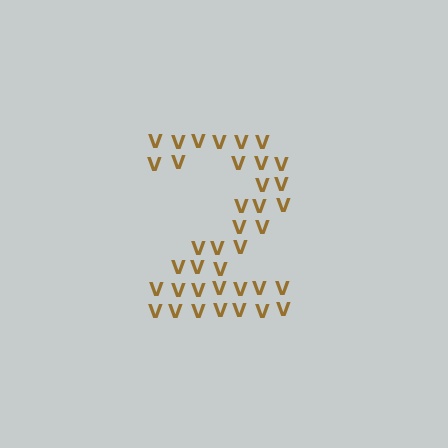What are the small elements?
The small elements are letter V's.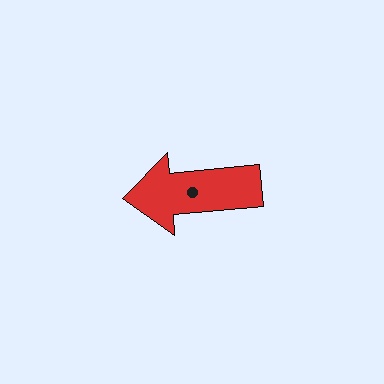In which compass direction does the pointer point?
West.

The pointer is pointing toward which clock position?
Roughly 9 o'clock.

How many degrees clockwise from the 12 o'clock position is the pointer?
Approximately 265 degrees.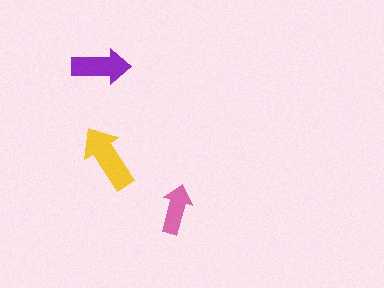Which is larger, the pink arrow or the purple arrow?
The purple one.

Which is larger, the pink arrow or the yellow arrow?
The yellow one.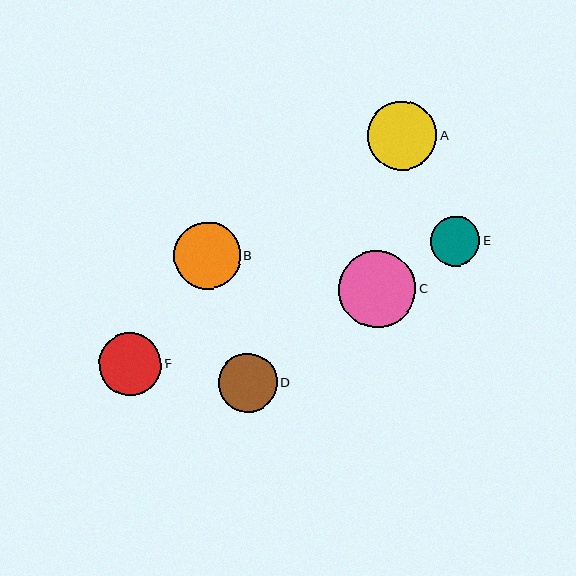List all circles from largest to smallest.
From largest to smallest: C, A, B, F, D, E.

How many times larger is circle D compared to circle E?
Circle D is approximately 1.2 times the size of circle E.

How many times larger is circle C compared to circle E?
Circle C is approximately 1.6 times the size of circle E.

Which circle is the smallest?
Circle E is the smallest with a size of approximately 49 pixels.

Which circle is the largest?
Circle C is the largest with a size of approximately 77 pixels.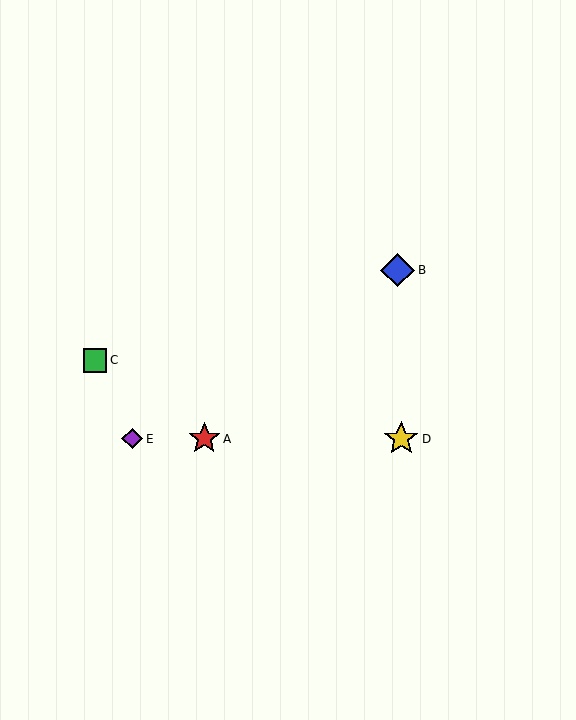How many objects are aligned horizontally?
3 objects (A, D, E) are aligned horizontally.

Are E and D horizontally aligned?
Yes, both are at y≈439.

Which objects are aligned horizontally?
Objects A, D, E are aligned horizontally.